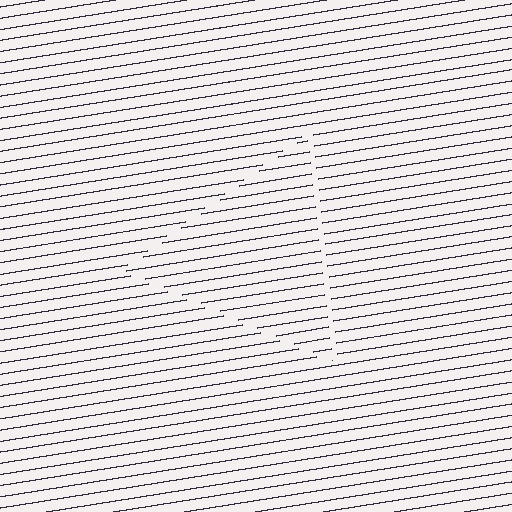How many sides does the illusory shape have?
3 sides — the line-ends trace a triangle.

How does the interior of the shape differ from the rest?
The interior of the shape contains the same grating, shifted by half a period — the contour is defined by the phase discontinuity where line-ends from the inner and outer gratings abut.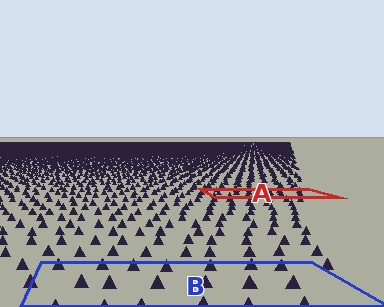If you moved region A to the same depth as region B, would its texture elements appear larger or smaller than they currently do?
They would appear larger. At a closer depth, the same texture elements are projected at a bigger on-screen size.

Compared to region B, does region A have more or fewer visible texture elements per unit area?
Region A has more texture elements per unit area — they are packed more densely because it is farther away.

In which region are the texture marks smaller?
The texture marks are smaller in region A, because it is farther away.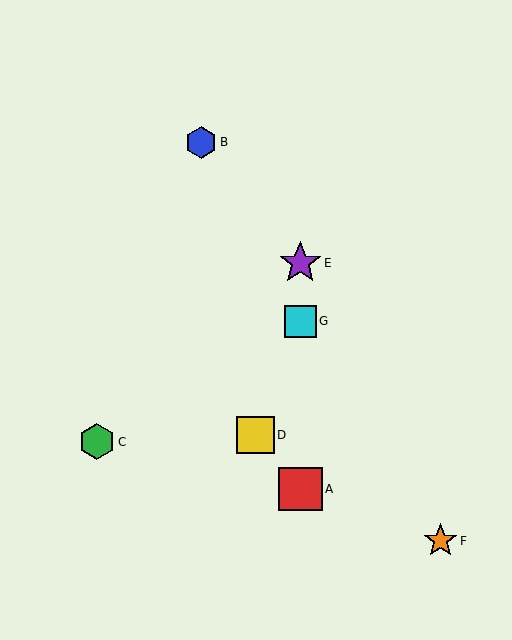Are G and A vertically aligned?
Yes, both are at x≈300.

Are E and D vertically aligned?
No, E is at x≈300 and D is at x≈256.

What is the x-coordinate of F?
Object F is at x≈441.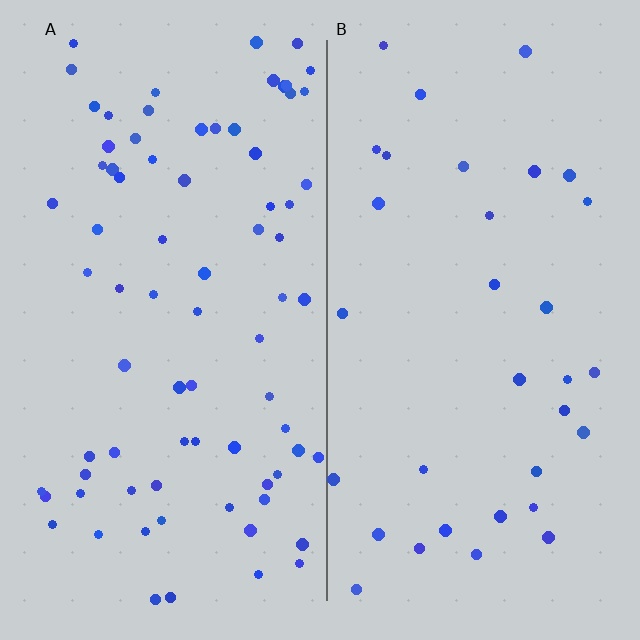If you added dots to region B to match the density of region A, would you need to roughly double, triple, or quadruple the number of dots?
Approximately double.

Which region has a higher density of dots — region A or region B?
A (the left).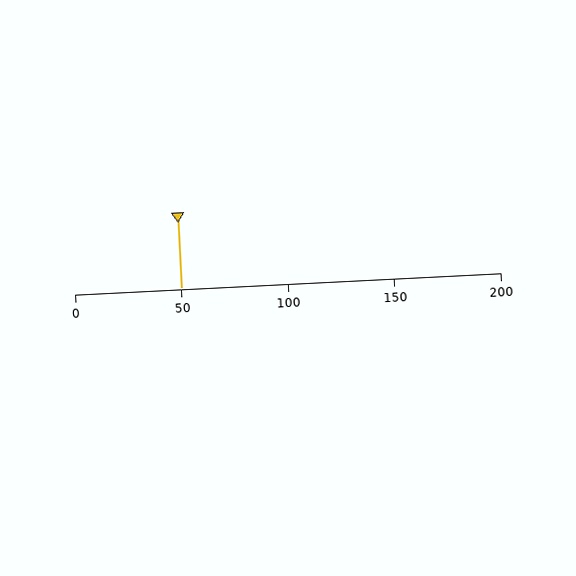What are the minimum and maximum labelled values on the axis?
The axis runs from 0 to 200.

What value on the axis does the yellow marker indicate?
The marker indicates approximately 50.